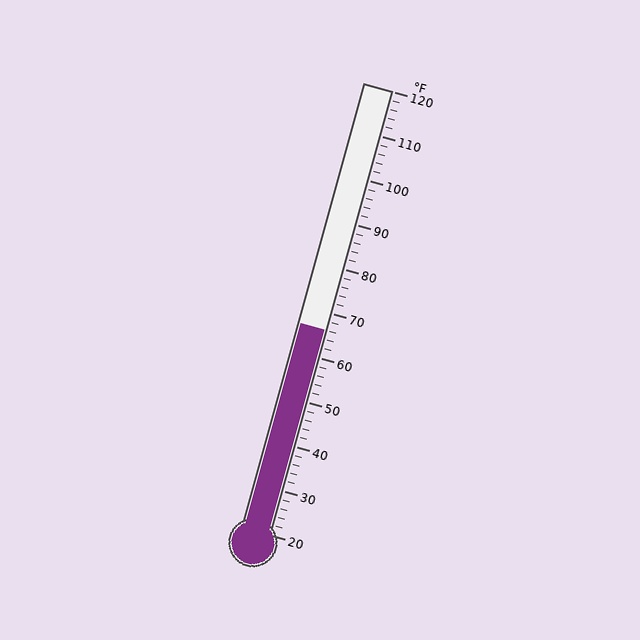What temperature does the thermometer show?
The thermometer shows approximately 66°F.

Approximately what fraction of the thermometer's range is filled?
The thermometer is filled to approximately 45% of its range.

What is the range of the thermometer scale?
The thermometer scale ranges from 20°F to 120°F.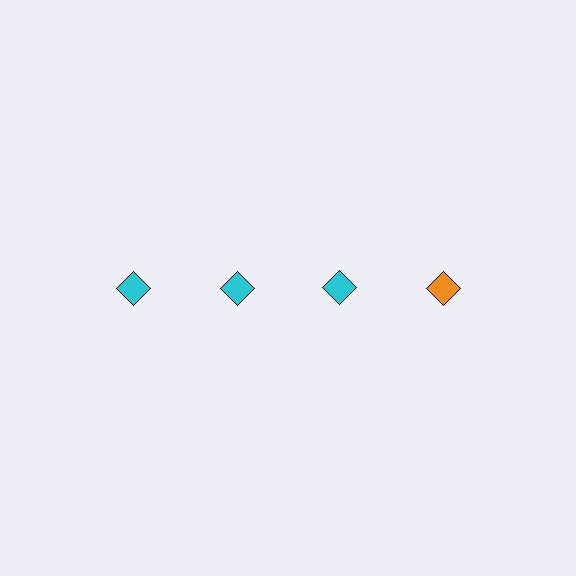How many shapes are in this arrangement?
There are 4 shapes arranged in a grid pattern.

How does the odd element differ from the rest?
It has a different color: orange instead of cyan.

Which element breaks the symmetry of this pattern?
The orange diamond in the top row, second from right column breaks the symmetry. All other shapes are cyan diamonds.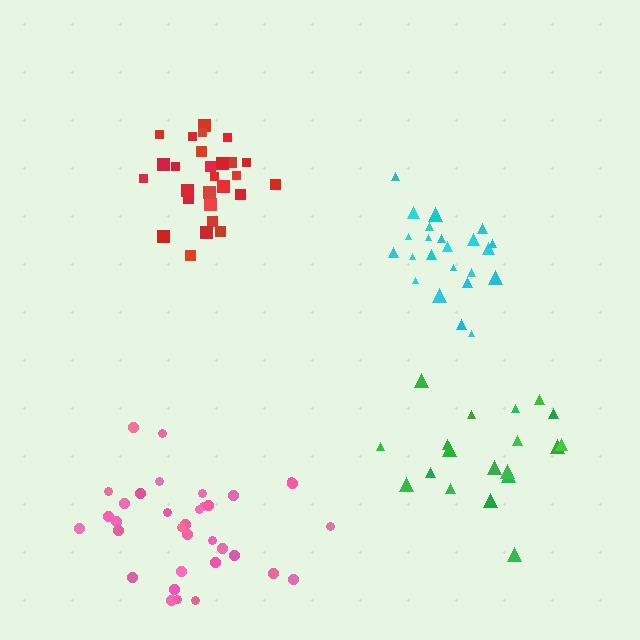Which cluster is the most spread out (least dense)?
Green.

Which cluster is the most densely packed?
Cyan.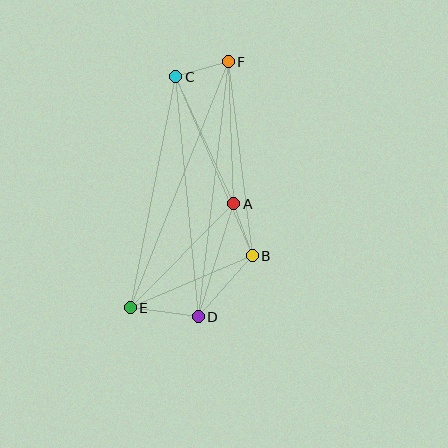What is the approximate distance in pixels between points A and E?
The distance between A and E is approximately 147 pixels.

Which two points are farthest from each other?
Points E and F are farthest from each other.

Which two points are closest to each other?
Points C and F are closest to each other.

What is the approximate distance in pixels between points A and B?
The distance between A and B is approximately 55 pixels.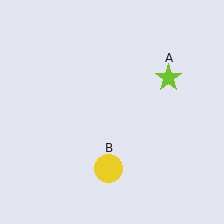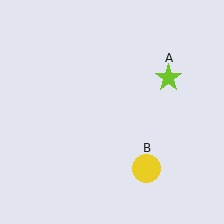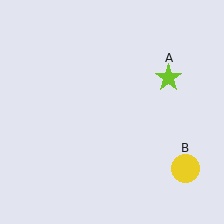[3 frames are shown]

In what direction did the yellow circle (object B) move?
The yellow circle (object B) moved right.